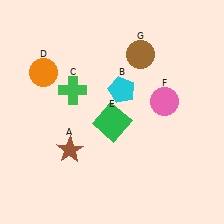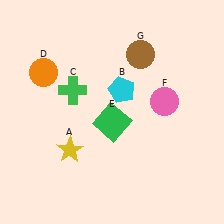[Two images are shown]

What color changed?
The star (A) changed from brown in Image 1 to yellow in Image 2.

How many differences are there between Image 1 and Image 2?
There is 1 difference between the two images.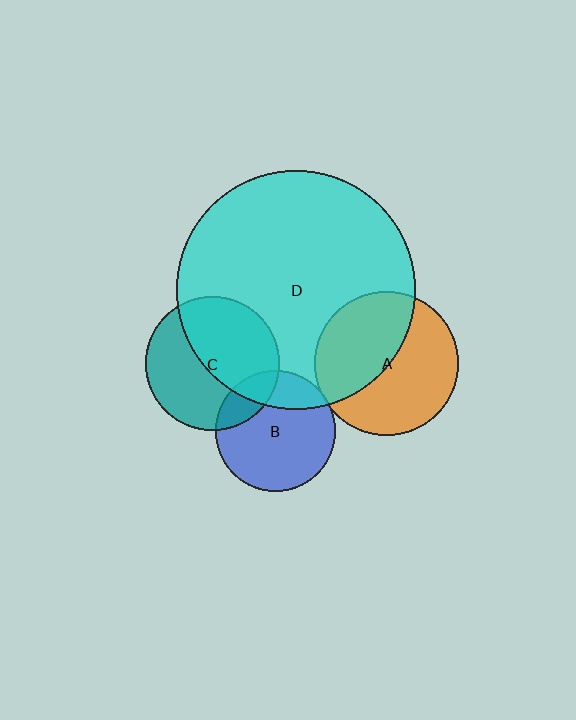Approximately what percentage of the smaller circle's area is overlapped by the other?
Approximately 50%.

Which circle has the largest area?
Circle D (cyan).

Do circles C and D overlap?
Yes.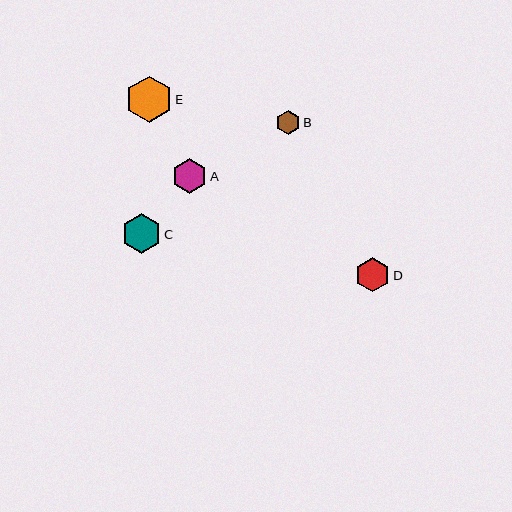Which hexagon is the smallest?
Hexagon B is the smallest with a size of approximately 24 pixels.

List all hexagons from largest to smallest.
From largest to smallest: E, C, A, D, B.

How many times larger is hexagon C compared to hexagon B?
Hexagon C is approximately 1.6 times the size of hexagon B.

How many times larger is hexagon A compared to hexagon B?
Hexagon A is approximately 1.4 times the size of hexagon B.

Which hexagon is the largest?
Hexagon E is the largest with a size of approximately 46 pixels.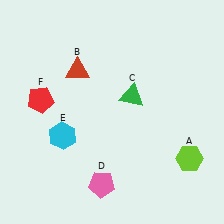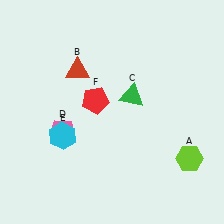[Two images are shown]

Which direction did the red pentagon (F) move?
The red pentagon (F) moved right.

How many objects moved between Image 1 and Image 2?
2 objects moved between the two images.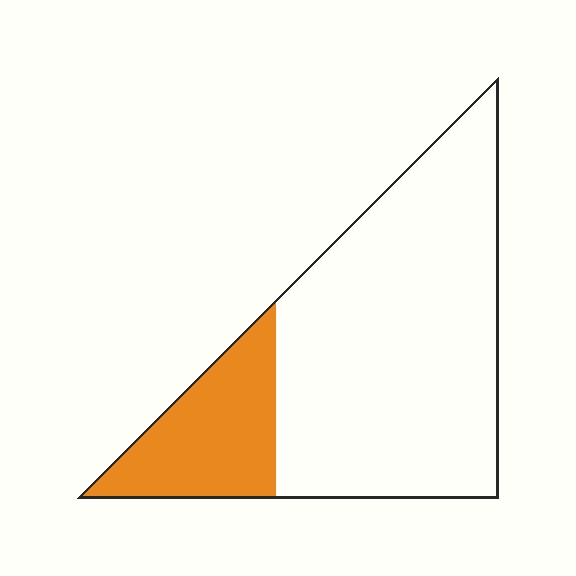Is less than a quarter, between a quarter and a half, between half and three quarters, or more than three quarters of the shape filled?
Less than a quarter.